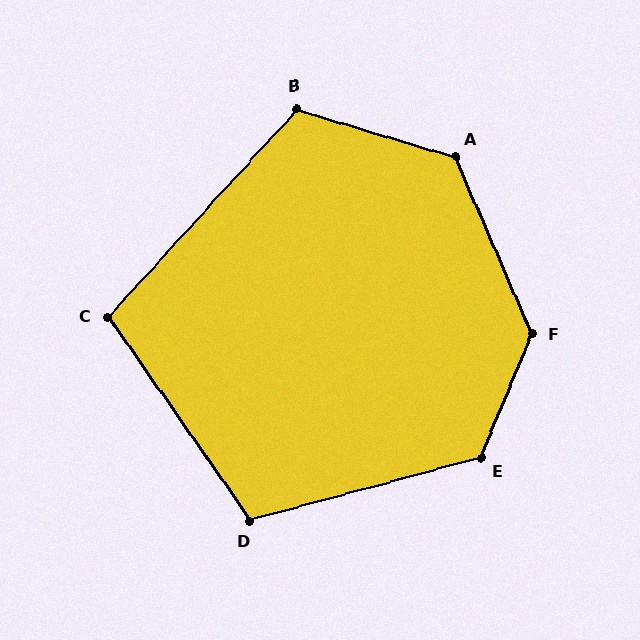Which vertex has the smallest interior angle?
C, at approximately 103 degrees.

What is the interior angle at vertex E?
Approximately 127 degrees (obtuse).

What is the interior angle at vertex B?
Approximately 115 degrees (obtuse).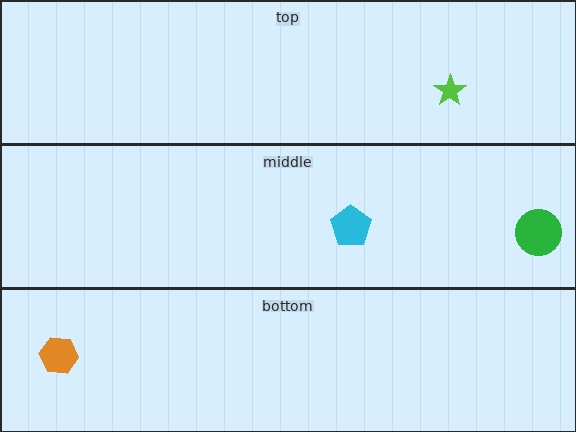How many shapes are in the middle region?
2.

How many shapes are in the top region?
1.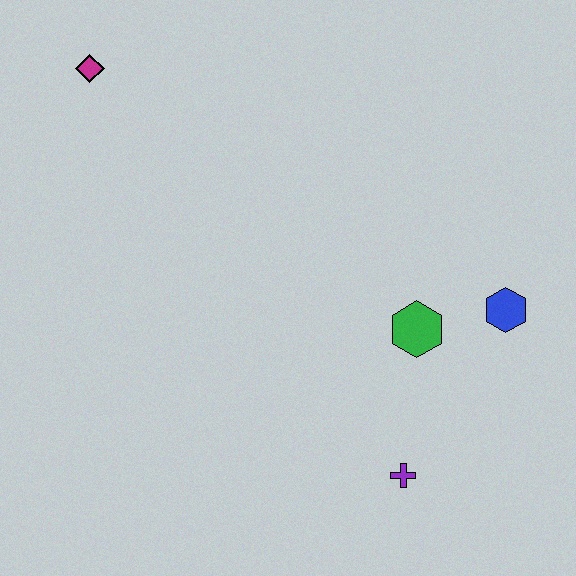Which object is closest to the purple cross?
The green hexagon is closest to the purple cross.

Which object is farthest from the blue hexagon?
The magenta diamond is farthest from the blue hexagon.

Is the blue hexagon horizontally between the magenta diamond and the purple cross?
No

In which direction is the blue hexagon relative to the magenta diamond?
The blue hexagon is to the right of the magenta diamond.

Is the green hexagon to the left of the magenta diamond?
No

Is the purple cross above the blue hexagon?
No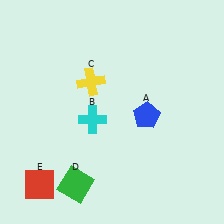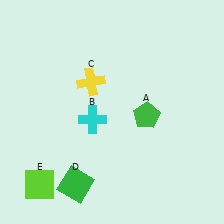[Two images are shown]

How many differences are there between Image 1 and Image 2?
There are 2 differences between the two images.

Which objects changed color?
A changed from blue to green. E changed from red to lime.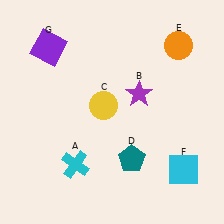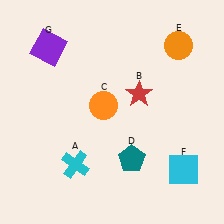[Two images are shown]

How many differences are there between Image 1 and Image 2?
There are 2 differences between the two images.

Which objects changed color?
B changed from purple to red. C changed from yellow to orange.